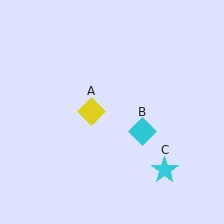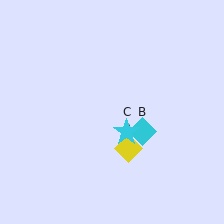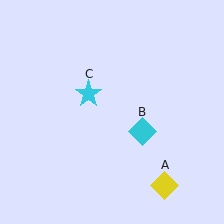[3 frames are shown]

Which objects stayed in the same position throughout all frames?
Cyan diamond (object B) remained stationary.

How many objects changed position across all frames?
2 objects changed position: yellow diamond (object A), cyan star (object C).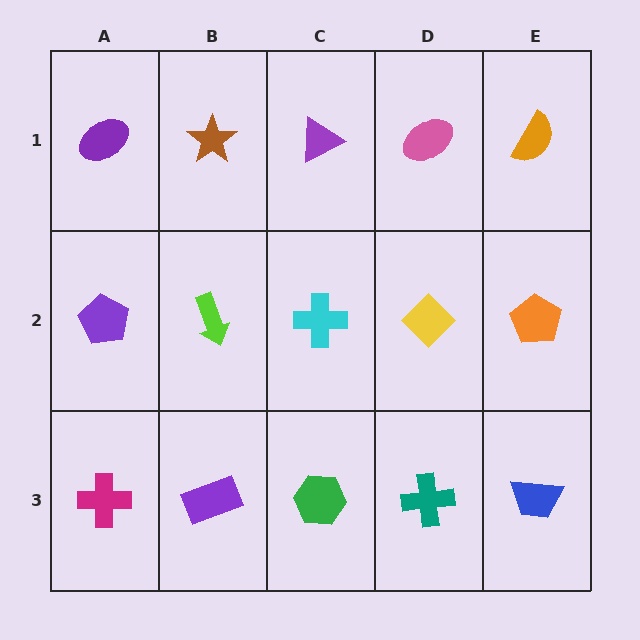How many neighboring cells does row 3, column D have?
3.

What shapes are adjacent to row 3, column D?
A yellow diamond (row 2, column D), a green hexagon (row 3, column C), a blue trapezoid (row 3, column E).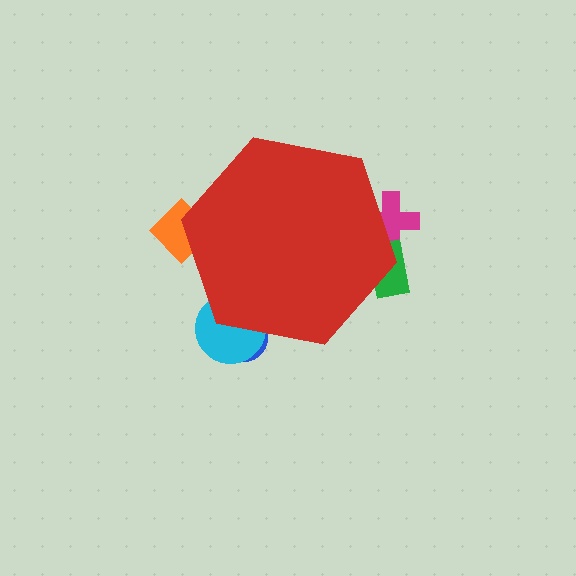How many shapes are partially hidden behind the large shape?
5 shapes are partially hidden.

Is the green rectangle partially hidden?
Yes, the green rectangle is partially hidden behind the red hexagon.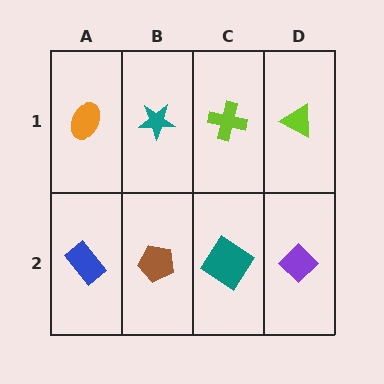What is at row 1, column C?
A lime cross.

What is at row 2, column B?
A brown pentagon.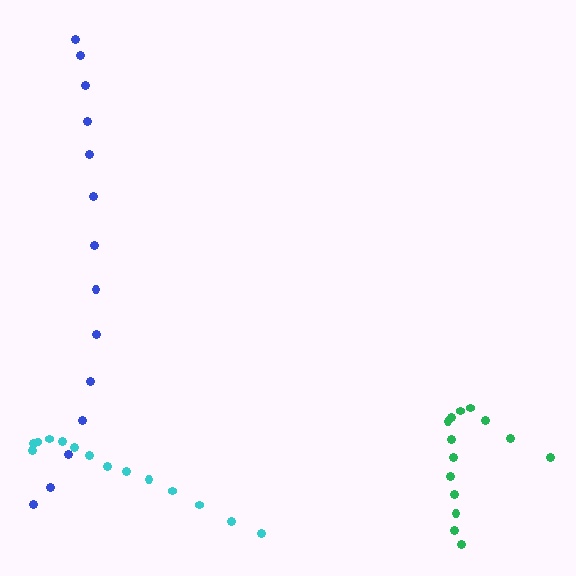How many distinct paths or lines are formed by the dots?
There are 3 distinct paths.